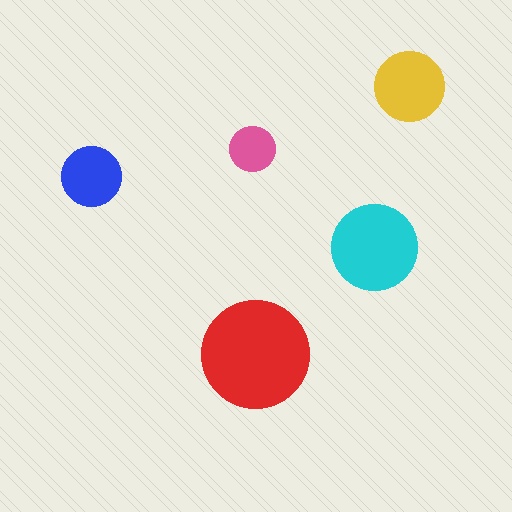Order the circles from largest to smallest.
the red one, the cyan one, the yellow one, the blue one, the pink one.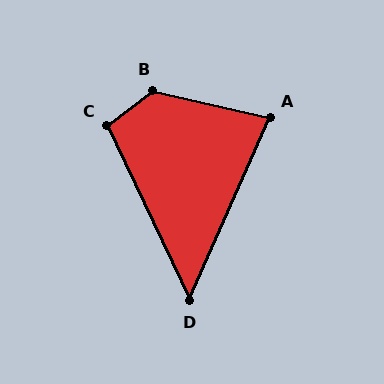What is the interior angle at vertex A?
Approximately 79 degrees (acute).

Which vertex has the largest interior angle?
B, at approximately 131 degrees.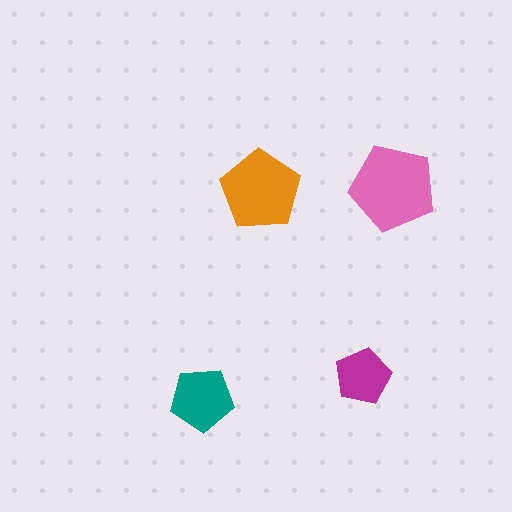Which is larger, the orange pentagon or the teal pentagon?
The orange one.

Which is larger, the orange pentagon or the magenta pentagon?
The orange one.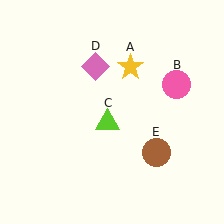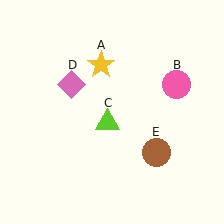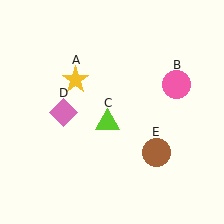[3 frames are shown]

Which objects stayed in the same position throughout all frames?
Pink circle (object B) and lime triangle (object C) and brown circle (object E) remained stationary.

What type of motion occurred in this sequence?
The yellow star (object A), pink diamond (object D) rotated counterclockwise around the center of the scene.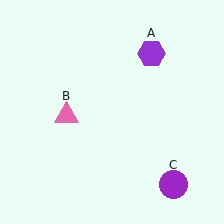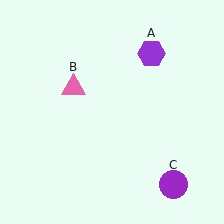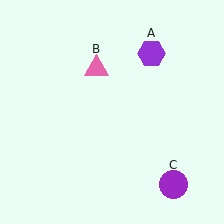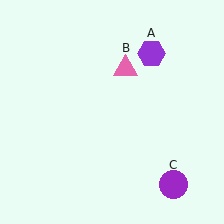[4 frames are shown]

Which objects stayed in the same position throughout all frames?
Purple hexagon (object A) and purple circle (object C) remained stationary.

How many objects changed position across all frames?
1 object changed position: pink triangle (object B).